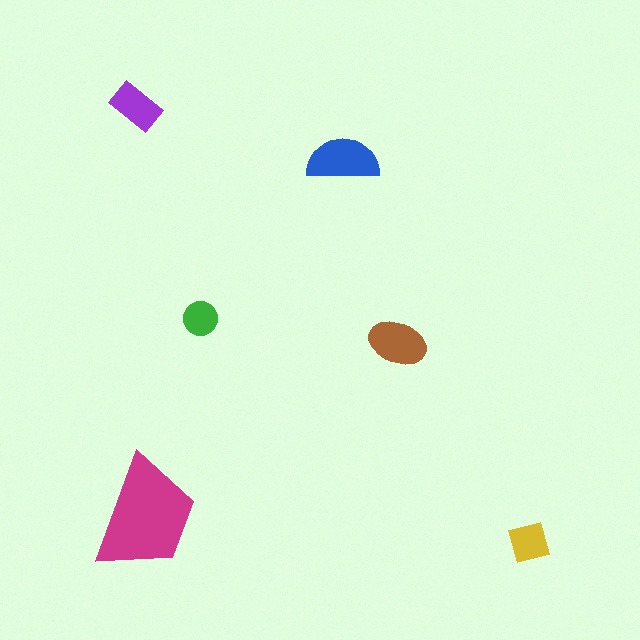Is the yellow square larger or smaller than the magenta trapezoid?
Smaller.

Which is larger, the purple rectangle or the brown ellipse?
The brown ellipse.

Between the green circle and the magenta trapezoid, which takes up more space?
The magenta trapezoid.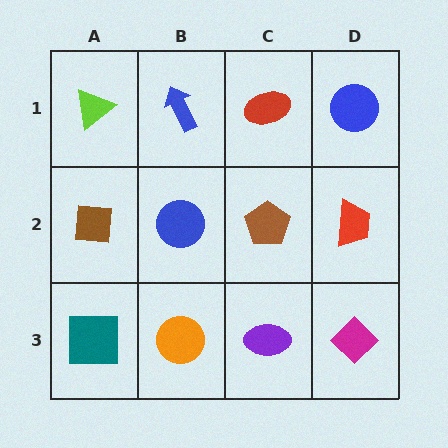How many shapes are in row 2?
4 shapes.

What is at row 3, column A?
A teal square.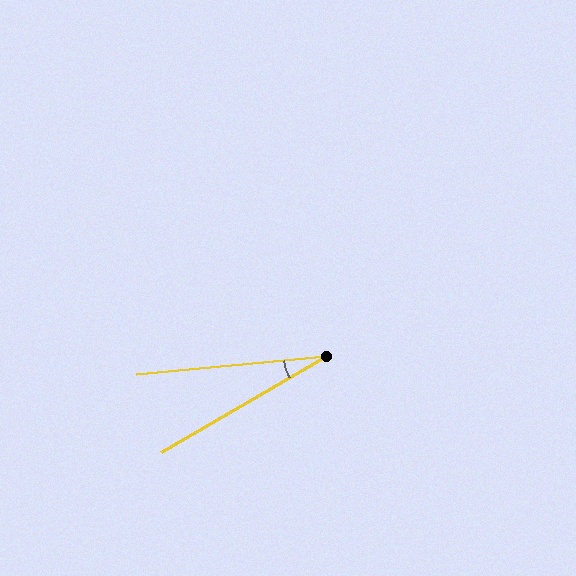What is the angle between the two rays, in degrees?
Approximately 25 degrees.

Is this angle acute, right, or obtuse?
It is acute.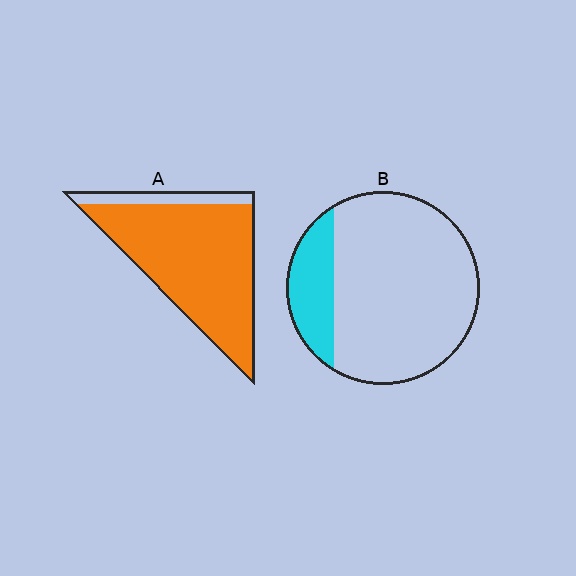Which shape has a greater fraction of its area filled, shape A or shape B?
Shape A.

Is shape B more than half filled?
No.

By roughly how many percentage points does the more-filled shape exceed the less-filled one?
By roughly 70 percentage points (A over B).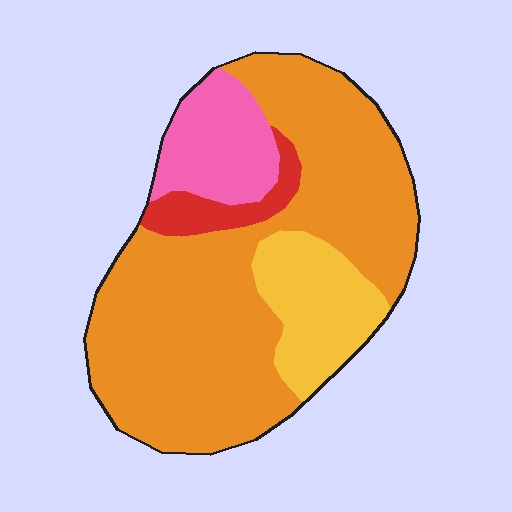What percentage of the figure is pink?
Pink takes up about one eighth (1/8) of the figure.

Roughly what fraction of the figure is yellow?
Yellow takes up about one sixth (1/6) of the figure.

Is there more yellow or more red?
Yellow.